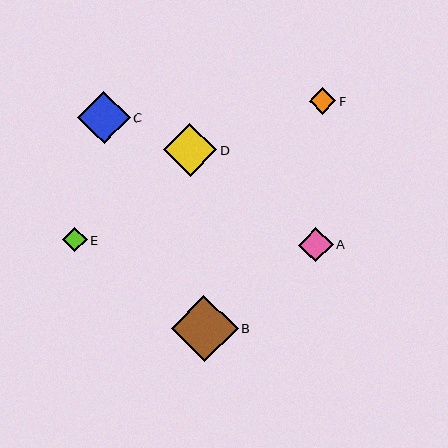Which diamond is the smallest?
Diamond E is the smallest with a size of approximately 24 pixels.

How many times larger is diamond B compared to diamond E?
Diamond B is approximately 2.7 times the size of diamond E.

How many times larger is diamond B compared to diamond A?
Diamond B is approximately 1.9 times the size of diamond A.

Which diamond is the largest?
Diamond B is the largest with a size of approximately 66 pixels.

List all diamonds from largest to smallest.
From largest to smallest: B, D, C, A, F, E.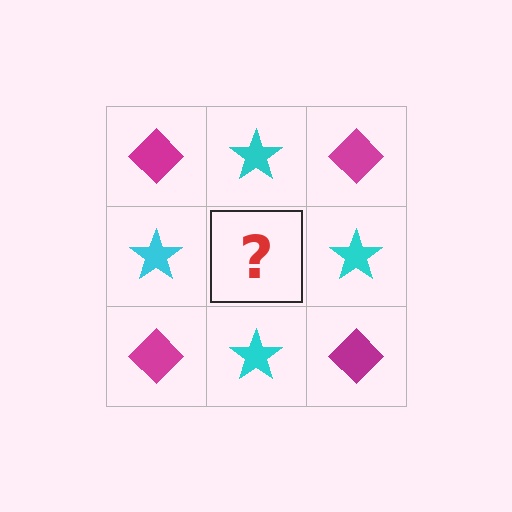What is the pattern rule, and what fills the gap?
The rule is that it alternates magenta diamond and cyan star in a checkerboard pattern. The gap should be filled with a magenta diamond.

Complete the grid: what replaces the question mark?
The question mark should be replaced with a magenta diamond.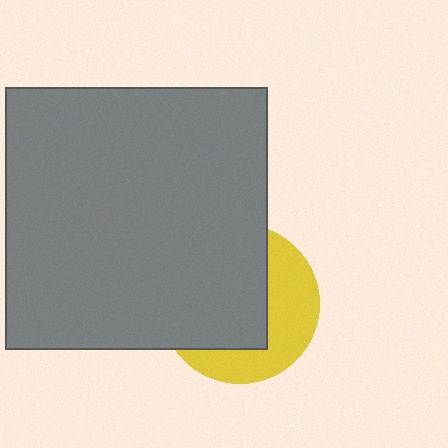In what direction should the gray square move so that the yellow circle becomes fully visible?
The gray square should move left. That is the shortest direction to clear the overlap and leave the yellow circle fully visible.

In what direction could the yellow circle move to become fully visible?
The yellow circle could move right. That would shift it out from behind the gray square entirely.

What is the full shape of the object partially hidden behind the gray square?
The partially hidden object is a yellow circle.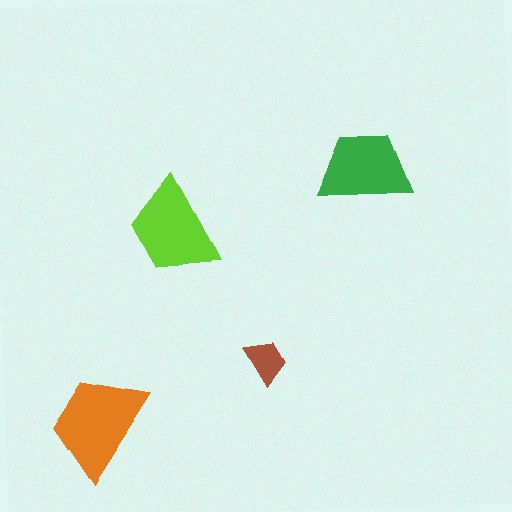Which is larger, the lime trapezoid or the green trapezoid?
The lime one.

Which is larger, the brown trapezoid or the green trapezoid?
The green one.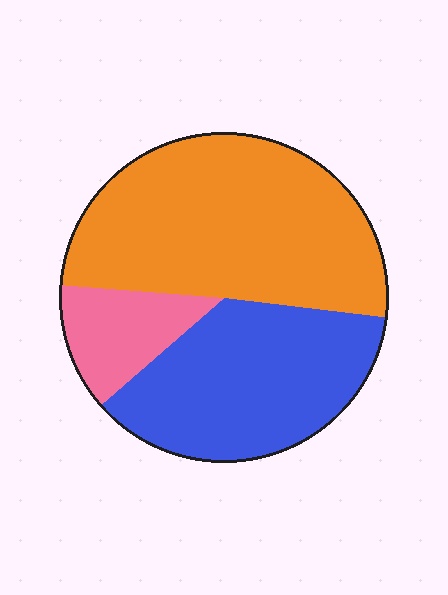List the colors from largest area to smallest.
From largest to smallest: orange, blue, pink.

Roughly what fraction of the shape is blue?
Blue covers about 35% of the shape.